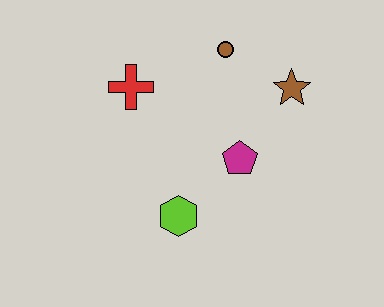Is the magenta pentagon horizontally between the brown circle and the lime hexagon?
No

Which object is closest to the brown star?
The brown circle is closest to the brown star.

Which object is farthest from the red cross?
The brown star is farthest from the red cross.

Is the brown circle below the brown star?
No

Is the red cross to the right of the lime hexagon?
No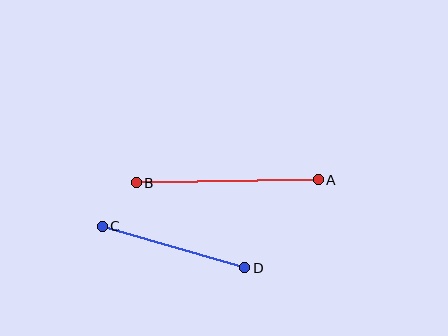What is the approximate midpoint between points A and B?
The midpoint is at approximately (227, 181) pixels.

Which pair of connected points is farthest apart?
Points A and B are farthest apart.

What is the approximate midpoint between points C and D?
The midpoint is at approximately (173, 247) pixels.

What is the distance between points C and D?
The distance is approximately 148 pixels.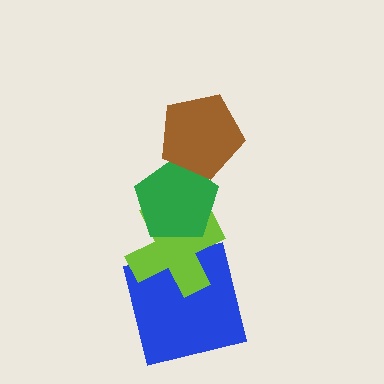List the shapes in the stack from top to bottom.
From top to bottom: the brown pentagon, the green pentagon, the lime cross, the blue square.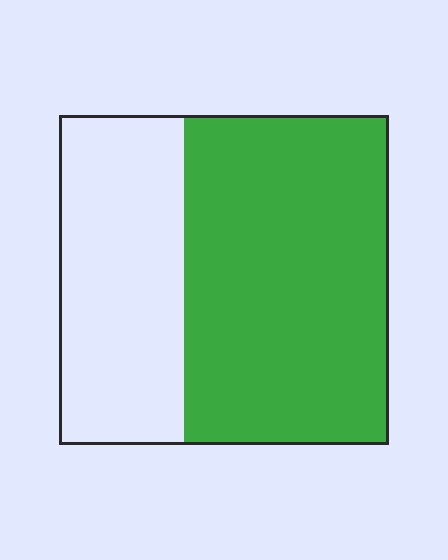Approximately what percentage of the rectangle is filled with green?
Approximately 60%.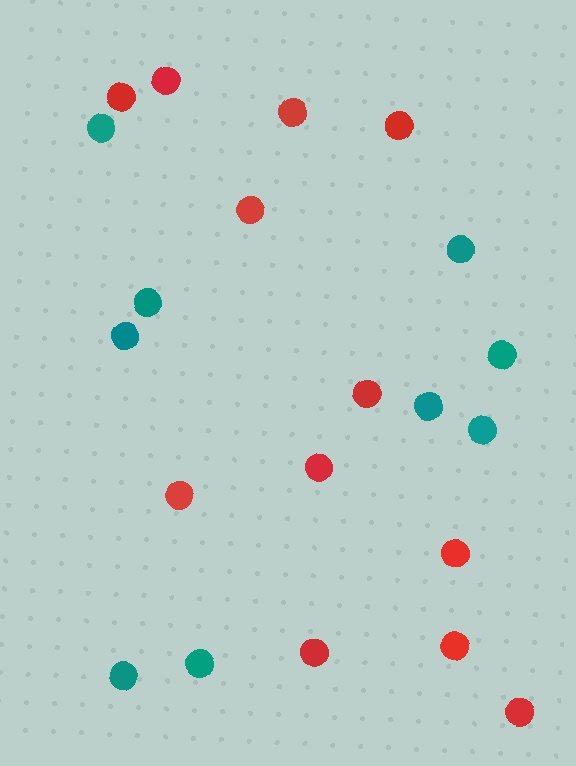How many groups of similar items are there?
There are 2 groups: one group of teal circles (9) and one group of red circles (12).